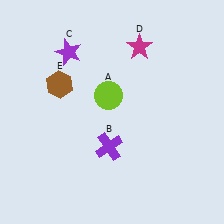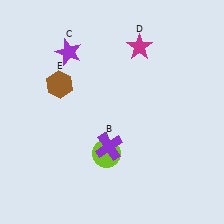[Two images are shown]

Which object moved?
The lime circle (A) moved down.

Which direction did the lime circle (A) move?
The lime circle (A) moved down.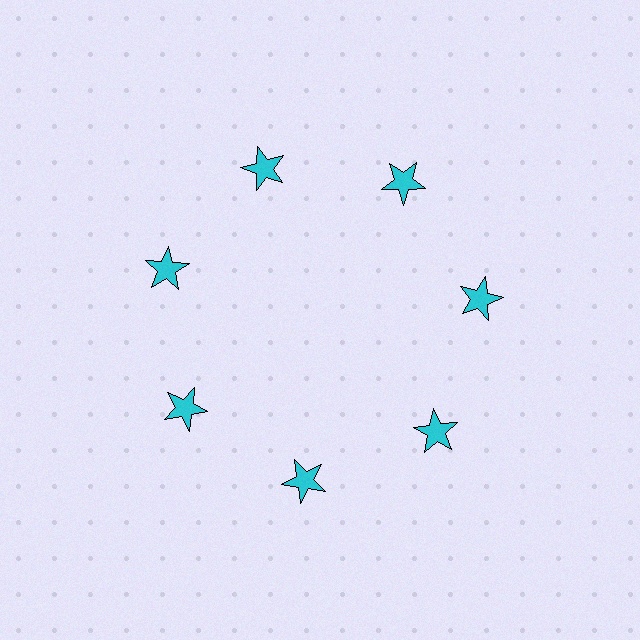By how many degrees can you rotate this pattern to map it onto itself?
The pattern maps onto itself every 51 degrees of rotation.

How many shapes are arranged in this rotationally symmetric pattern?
There are 7 shapes, arranged in 7 groups of 1.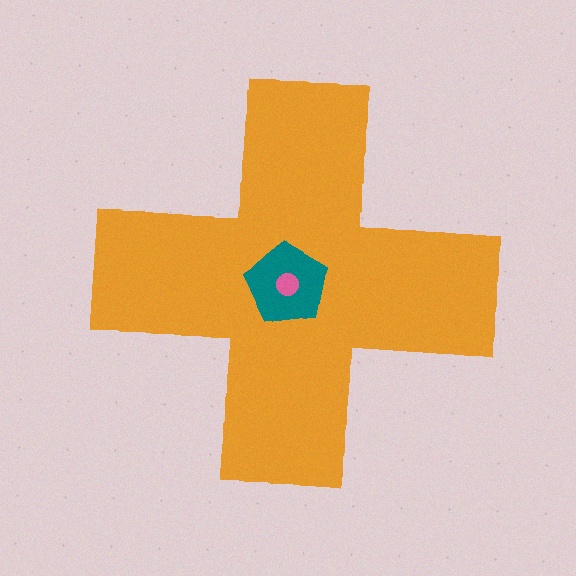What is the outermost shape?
The orange cross.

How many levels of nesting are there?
3.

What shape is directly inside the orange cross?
The teal pentagon.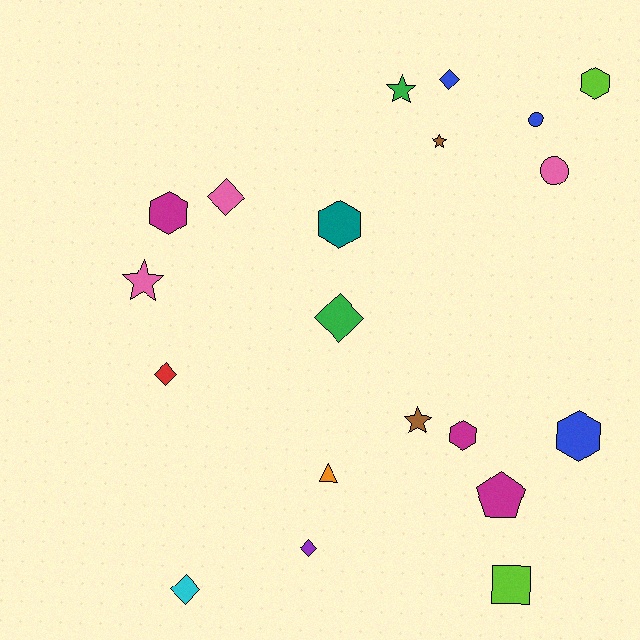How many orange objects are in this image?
There is 1 orange object.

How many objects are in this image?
There are 20 objects.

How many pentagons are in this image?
There is 1 pentagon.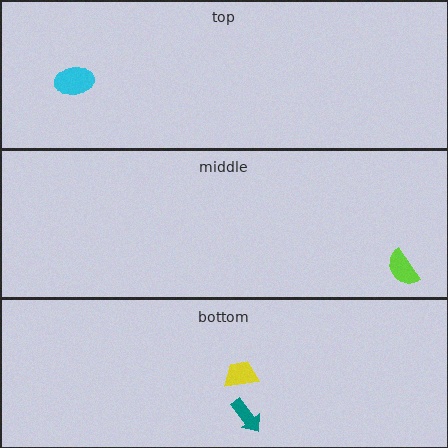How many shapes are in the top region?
1.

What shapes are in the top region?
The cyan ellipse.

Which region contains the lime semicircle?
The middle region.